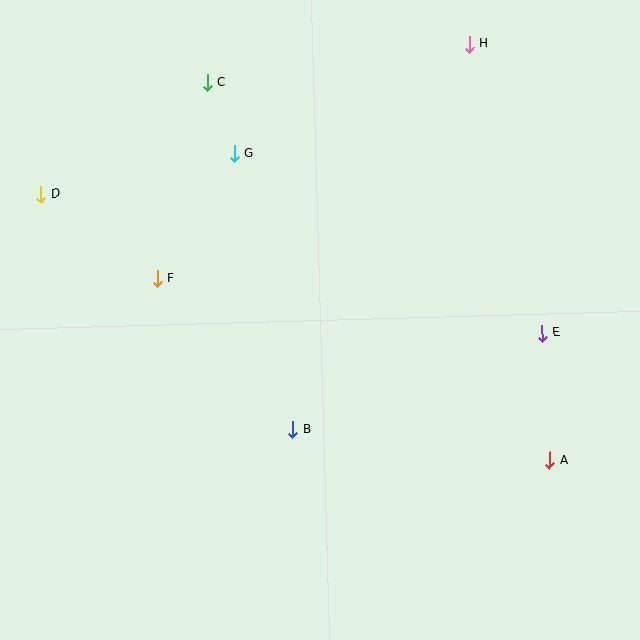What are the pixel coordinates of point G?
Point G is at (235, 154).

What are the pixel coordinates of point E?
Point E is at (542, 333).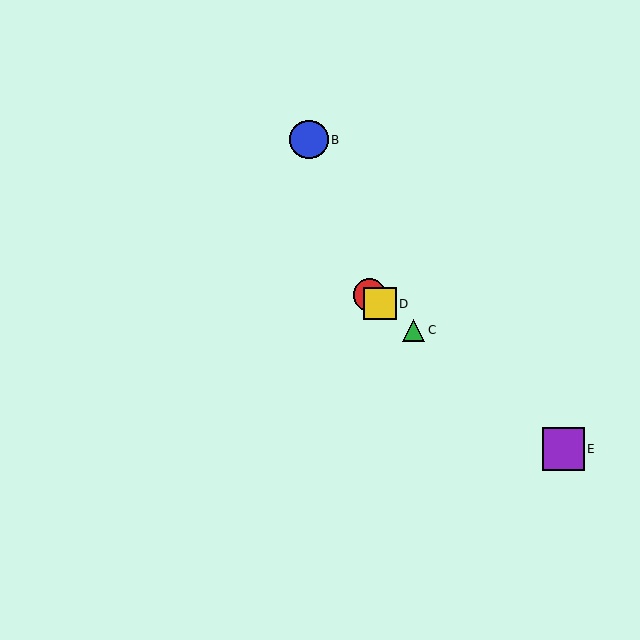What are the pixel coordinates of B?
Object B is at (309, 140).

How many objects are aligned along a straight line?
4 objects (A, C, D, E) are aligned along a straight line.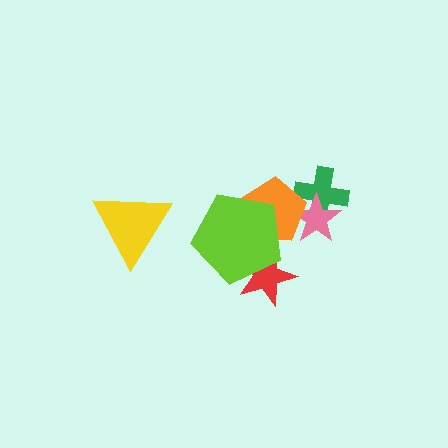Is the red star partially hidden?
Yes, it is partially covered by another shape.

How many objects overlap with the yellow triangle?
0 objects overlap with the yellow triangle.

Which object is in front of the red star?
The lime pentagon is in front of the red star.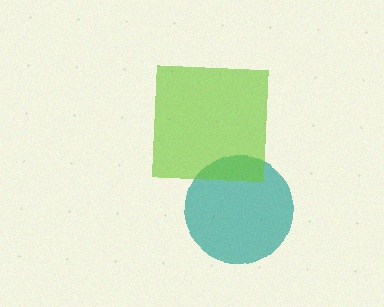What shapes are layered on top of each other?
The layered shapes are: a teal circle, a lime square.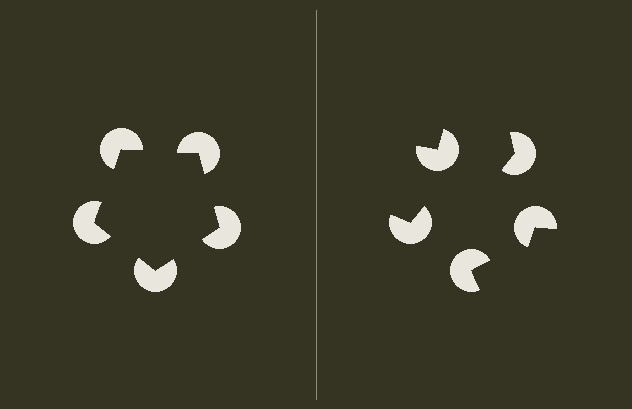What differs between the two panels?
The pac-man discs are positioned identically on both sides; only the wedge orientations differ. On the left they align to a pentagon; on the right they are misaligned.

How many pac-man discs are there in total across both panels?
10 — 5 on each side.